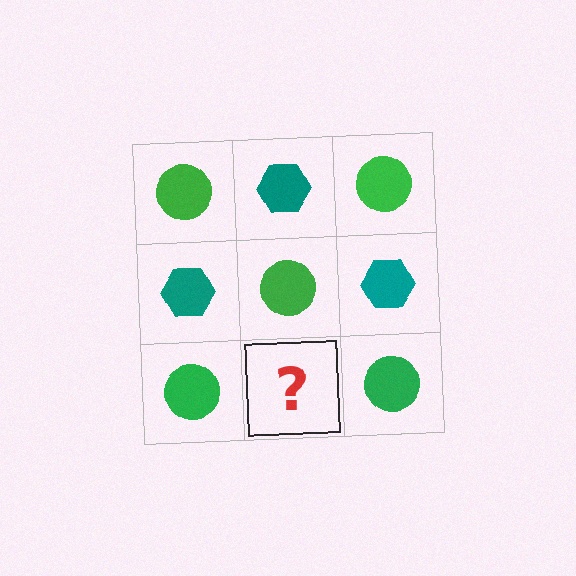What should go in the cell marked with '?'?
The missing cell should contain a teal hexagon.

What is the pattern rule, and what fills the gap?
The rule is that it alternates green circle and teal hexagon in a checkerboard pattern. The gap should be filled with a teal hexagon.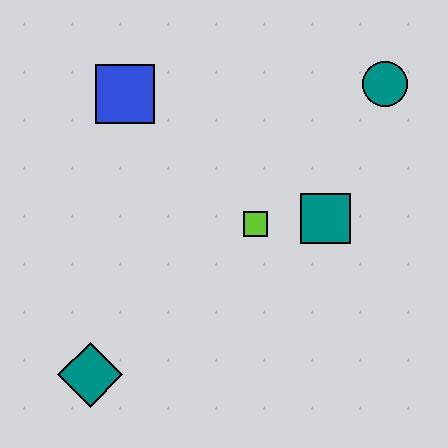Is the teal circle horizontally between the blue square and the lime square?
No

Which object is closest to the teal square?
The lime square is closest to the teal square.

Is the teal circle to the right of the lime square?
Yes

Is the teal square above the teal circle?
No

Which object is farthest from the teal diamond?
The teal circle is farthest from the teal diamond.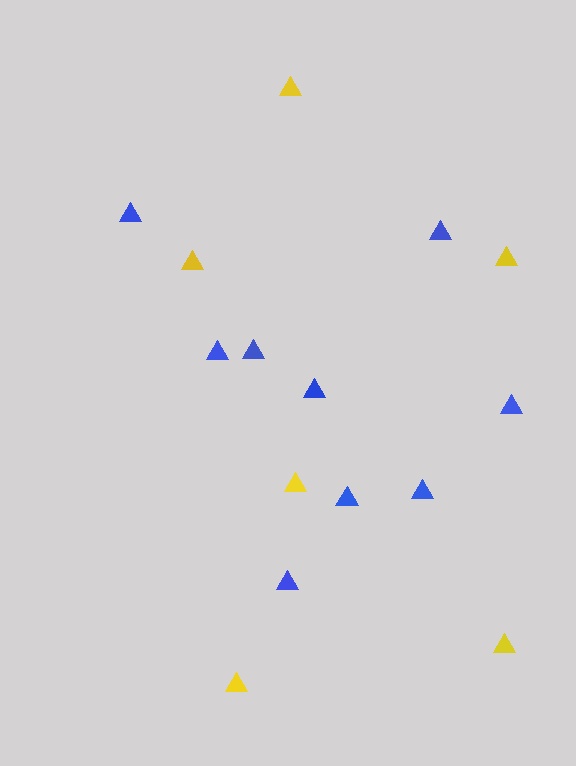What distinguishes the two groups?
There are 2 groups: one group of yellow triangles (6) and one group of blue triangles (9).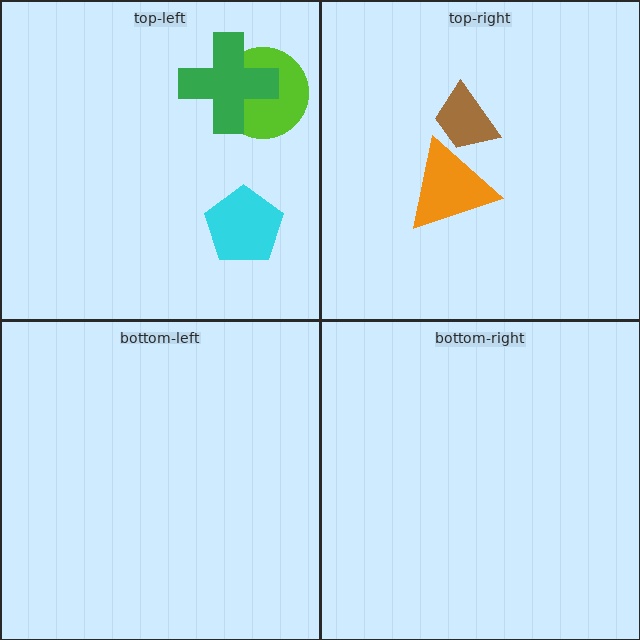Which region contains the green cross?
The top-left region.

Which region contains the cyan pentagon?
The top-left region.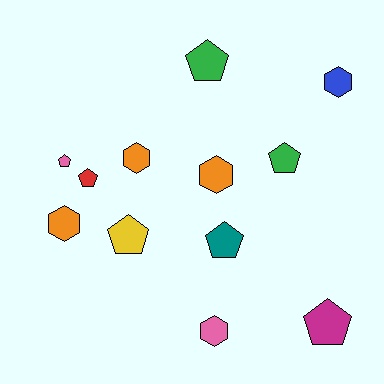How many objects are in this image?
There are 12 objects.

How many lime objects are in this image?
There are no lime objects.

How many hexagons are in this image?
There are 5 hexagons.